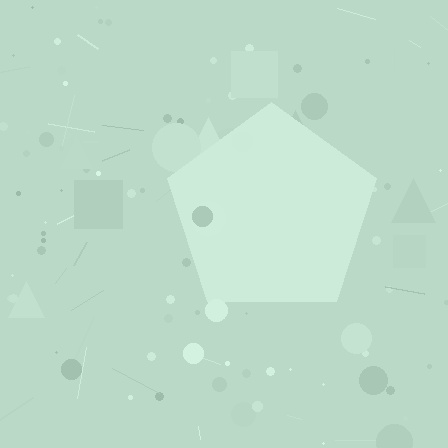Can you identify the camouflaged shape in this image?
The camouflaged shape is a pentagon.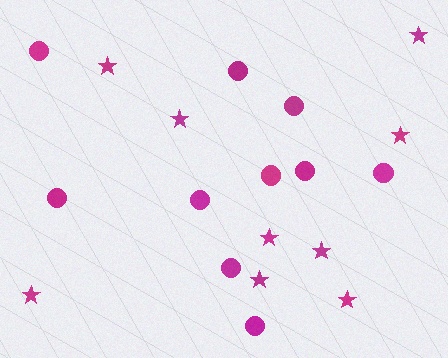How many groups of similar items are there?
There are 2 groups: one group of circles (10) and one group of stars (9).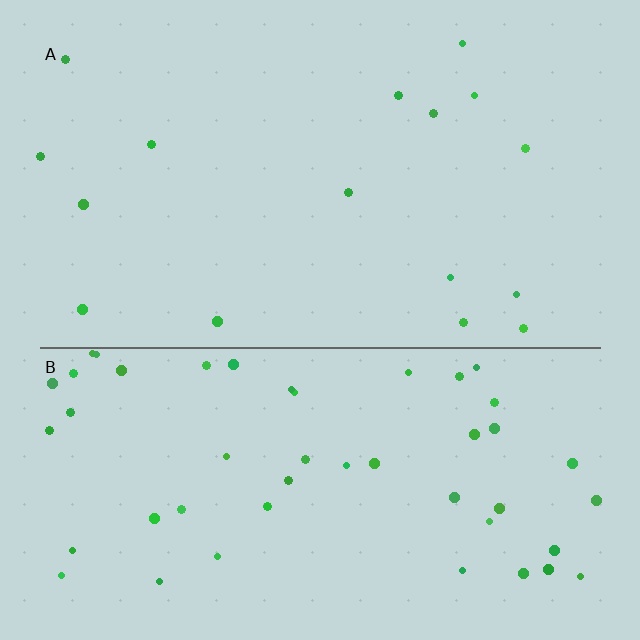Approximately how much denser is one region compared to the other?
Approximately 3.0× — region B over region A.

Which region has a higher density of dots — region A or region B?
B (the bottom).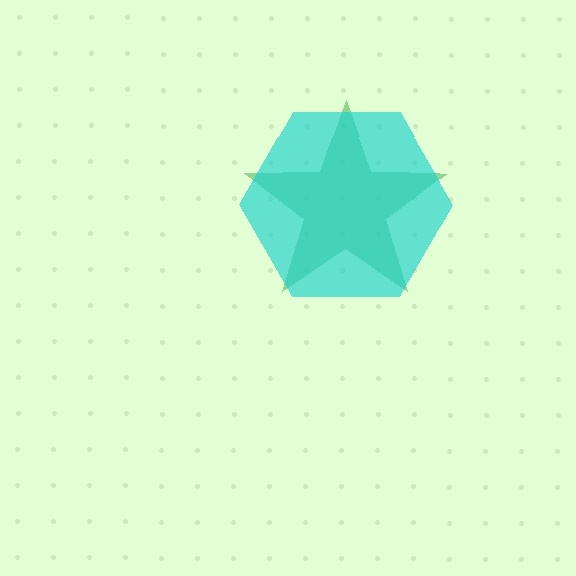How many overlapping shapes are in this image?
There are 2 overlapping shapes in the image.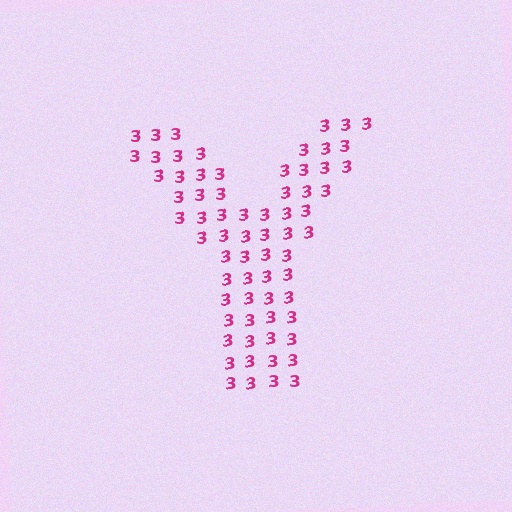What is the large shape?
The large shape is the letter Y.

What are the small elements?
The small elements are digit 3's.